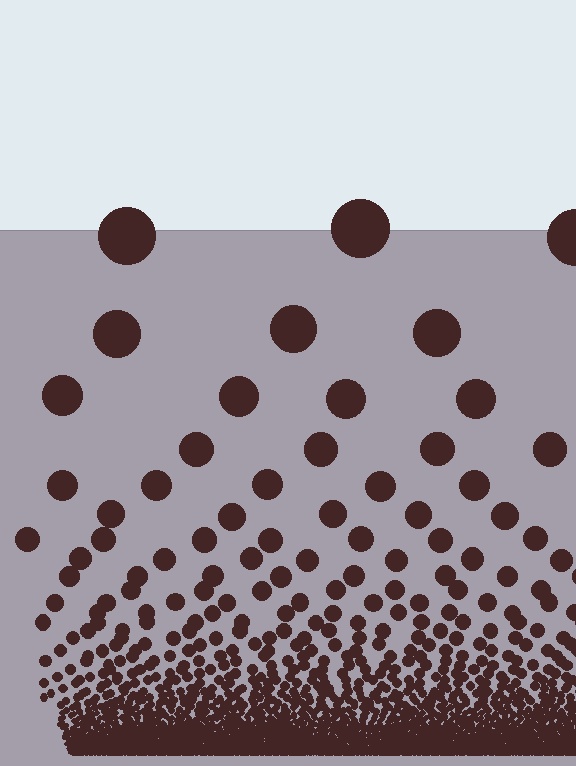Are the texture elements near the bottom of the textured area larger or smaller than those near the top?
Smaller. The gradient is inverted — elements near the bottom are smaller and denser.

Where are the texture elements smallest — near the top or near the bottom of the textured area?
Near the bottom.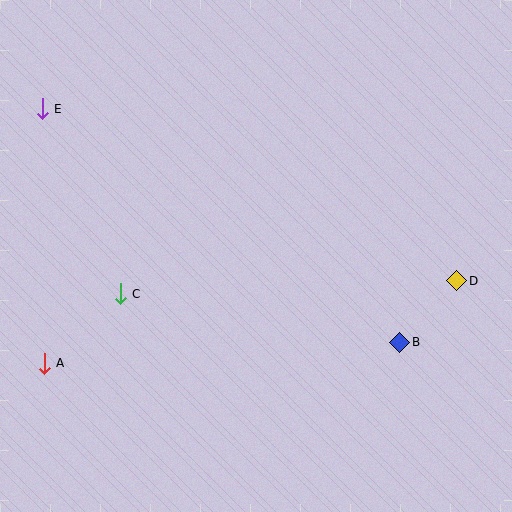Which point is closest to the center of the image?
Point C at (120, 294) is closest to the center.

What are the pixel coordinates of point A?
Point A is at (44, 363).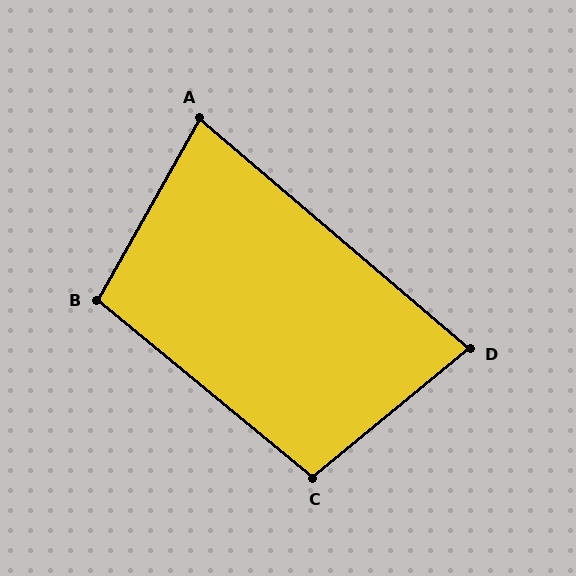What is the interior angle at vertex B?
Approximately 100 degrees (obtuse).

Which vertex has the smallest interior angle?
A, at approximately 79 degrees.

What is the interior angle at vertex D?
Approximately 80 degrees (acute).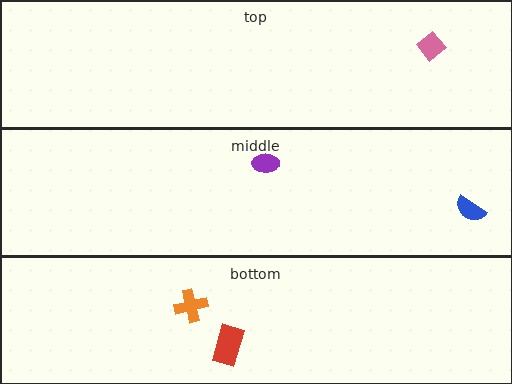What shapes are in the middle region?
The blue semicircle, the purple ellipse.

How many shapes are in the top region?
1.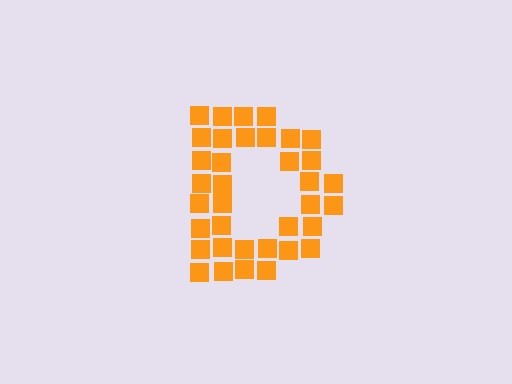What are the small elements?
The small elements are squares.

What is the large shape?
The large shape is the letter D.